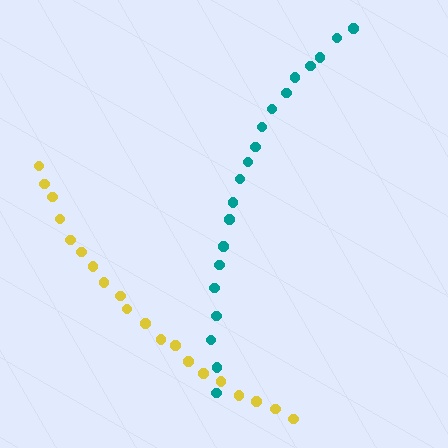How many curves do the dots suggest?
There are 2 distinct paths.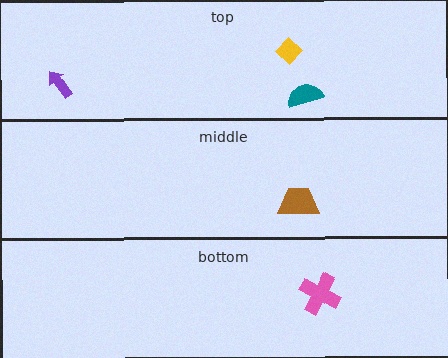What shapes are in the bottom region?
The pink cross.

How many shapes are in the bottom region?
1.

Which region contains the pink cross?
The bottom region.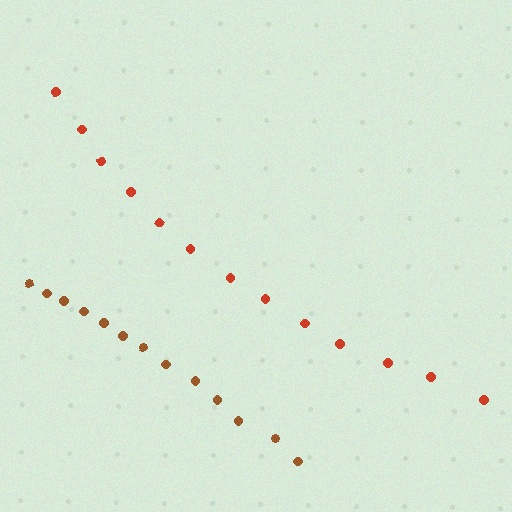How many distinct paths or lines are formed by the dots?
There are 2 distinct paths.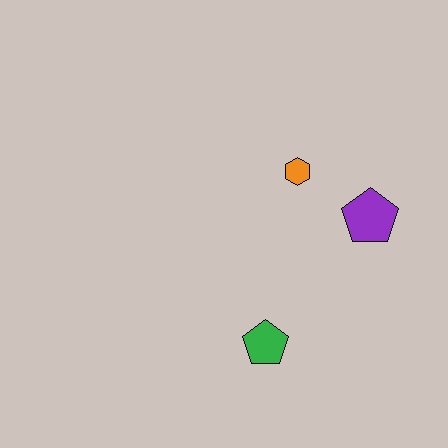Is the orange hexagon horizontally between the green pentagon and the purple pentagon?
Yes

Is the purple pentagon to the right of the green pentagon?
Yes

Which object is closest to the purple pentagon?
The orange hexagon is closest to the purple pentagon.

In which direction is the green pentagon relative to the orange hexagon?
The green pentagon is below the orange hexagon.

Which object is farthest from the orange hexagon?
The green pentagon is farthest from the orange hexagon.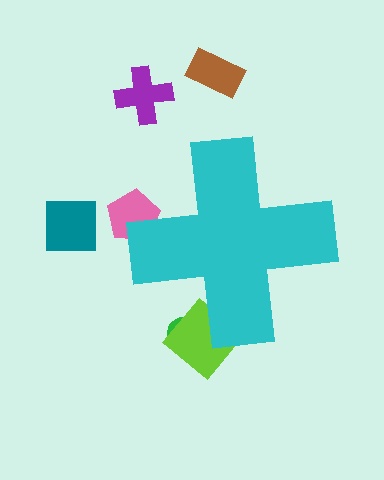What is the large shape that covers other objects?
A cyan cross.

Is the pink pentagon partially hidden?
Yes, the pink pentagon is partially hidden behind the cyan cross.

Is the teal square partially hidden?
No, the teal square is fully visible.